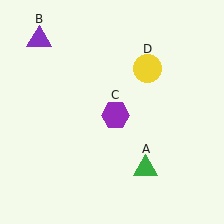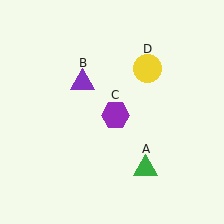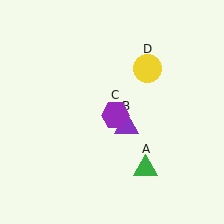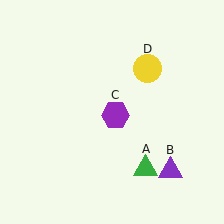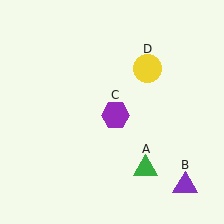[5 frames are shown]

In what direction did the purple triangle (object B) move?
The purple triangle (object B) moved down and to the right.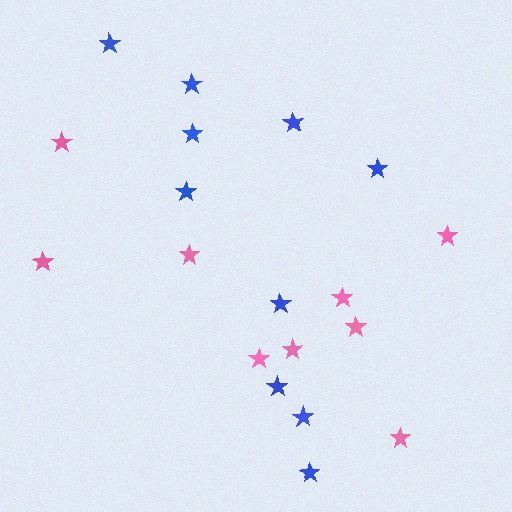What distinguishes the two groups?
There are 2 groups: one group of pink stars (9) and one group of blue stars (10).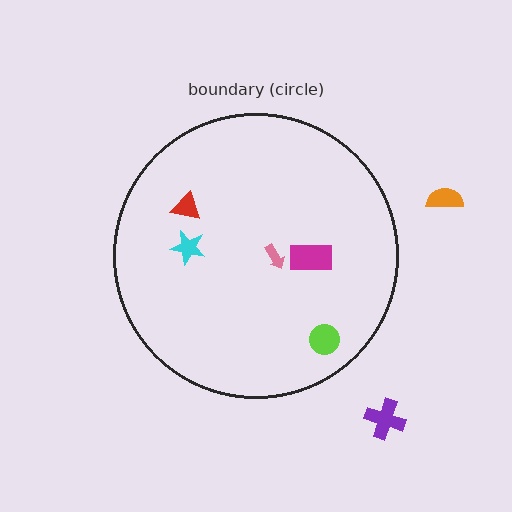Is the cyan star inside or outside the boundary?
Inside.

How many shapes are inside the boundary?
5 inside, 2 outside.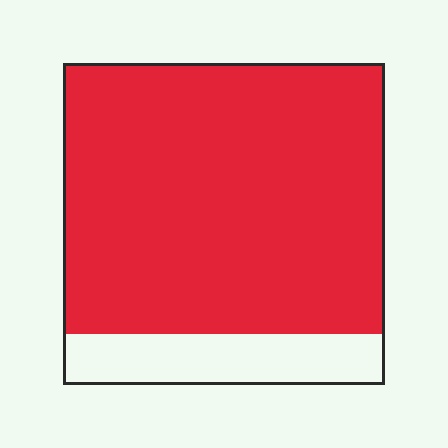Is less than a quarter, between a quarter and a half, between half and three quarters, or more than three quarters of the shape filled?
More than three quarters.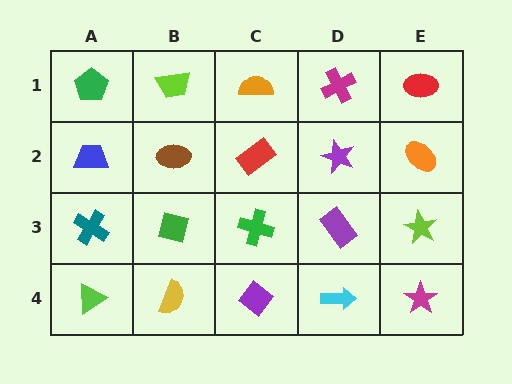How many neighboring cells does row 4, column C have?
3.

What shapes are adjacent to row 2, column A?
A green pentagon (row 1, column A), a teal cross (row 3, column A), a brown ellipse (row 2, column B).